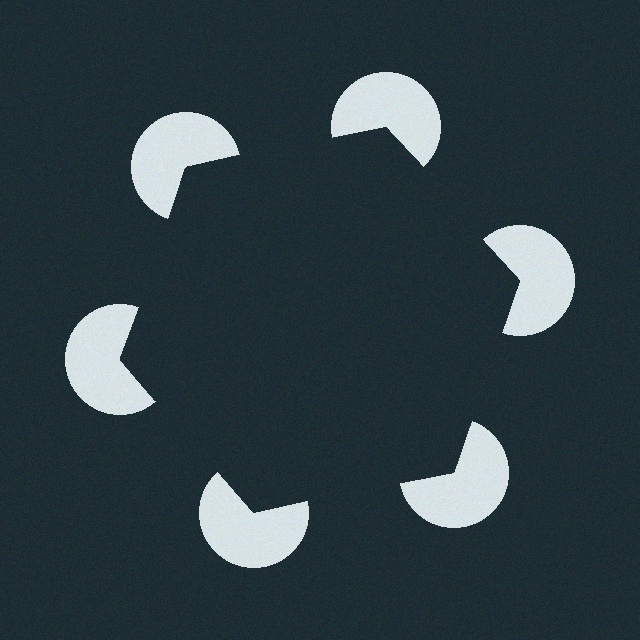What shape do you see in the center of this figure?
An illusory hexagon — its edges are inferred from the aligned wedge cuts in the pac-man discs, not physically drawn.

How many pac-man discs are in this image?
There are 6 — one at each vertex of the illusory hexagon.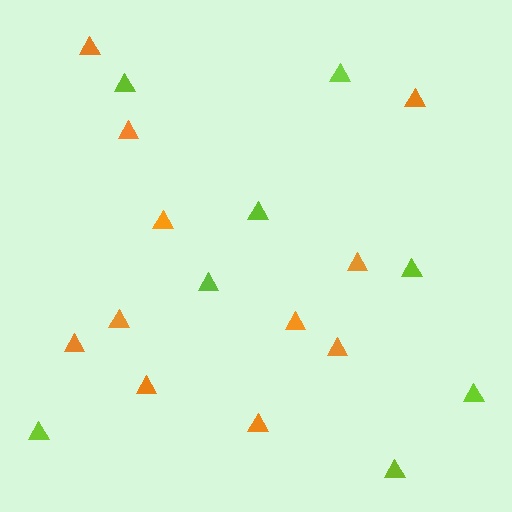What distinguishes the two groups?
There are 2 groups: one group of orange triangles (11) and one group of lime triangles (8).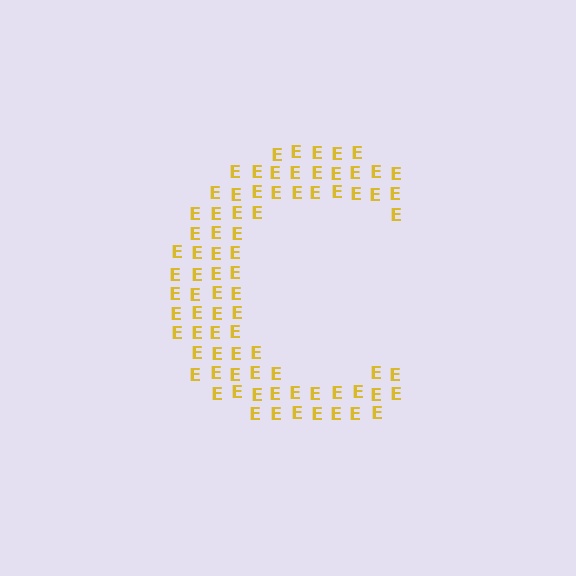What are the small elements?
The small elements are letter E's.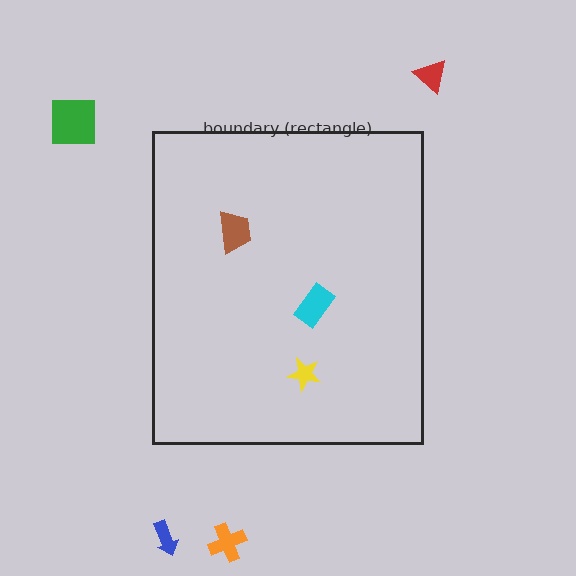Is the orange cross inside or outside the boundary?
Outside.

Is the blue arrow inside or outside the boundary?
Outside.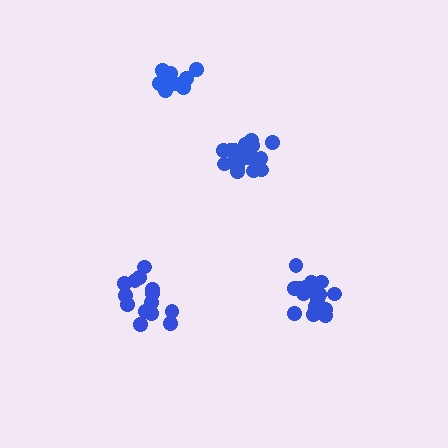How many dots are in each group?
Group 1: 18 dots, Group 2: 15 dots, Group 3: 20 dots, Group 4: 15 dots (68 total).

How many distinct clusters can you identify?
There are 4 distinct clusters.